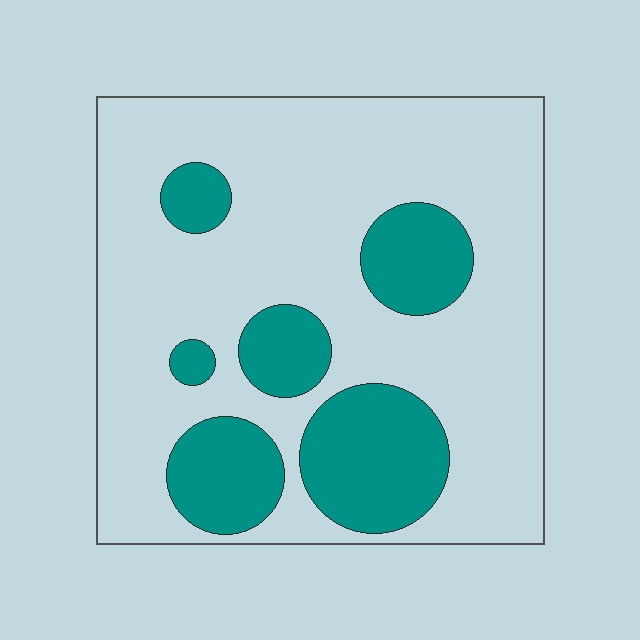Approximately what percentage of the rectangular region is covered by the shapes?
Approximately 25%.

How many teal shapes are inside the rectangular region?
6.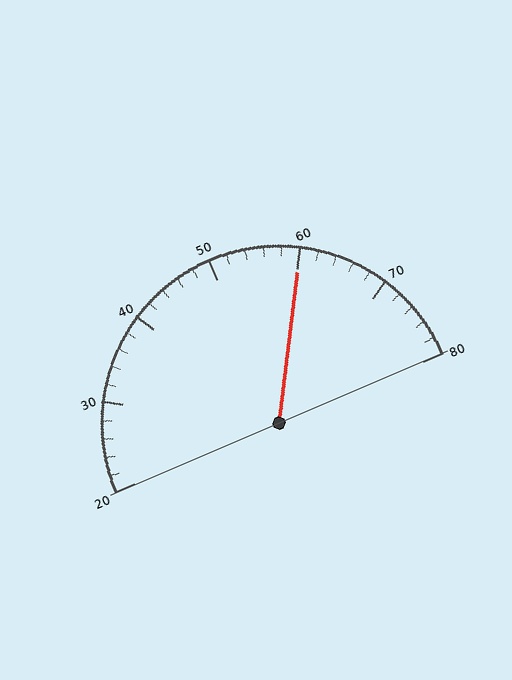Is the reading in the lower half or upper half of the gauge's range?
The reading is in the upper half of the range (20 to 80).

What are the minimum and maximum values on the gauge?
The gauge ranges from 20 to 80.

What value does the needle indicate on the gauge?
The needle indicates approximately 60.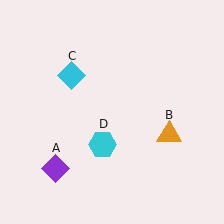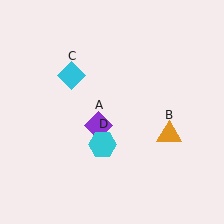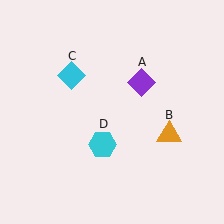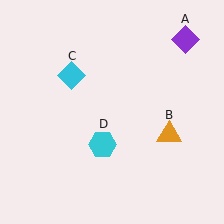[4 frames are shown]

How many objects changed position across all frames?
1 object changed position: purple diamond (object A).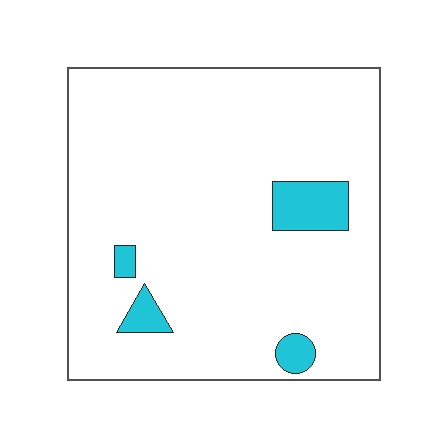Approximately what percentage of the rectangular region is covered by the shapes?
Approximately 5%.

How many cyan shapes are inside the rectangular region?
4.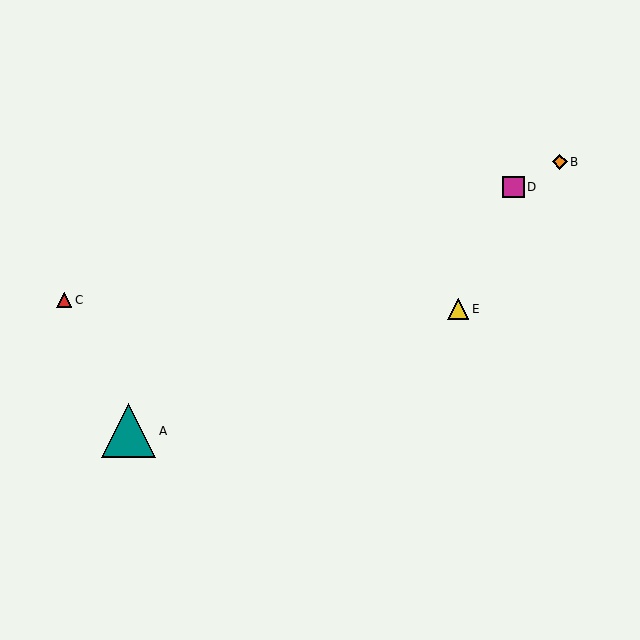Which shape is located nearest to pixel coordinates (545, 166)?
The orange diamond (labeled B) at (560, 162) is nearest to that location.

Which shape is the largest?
The teal triangle (labeled A) is the largest.